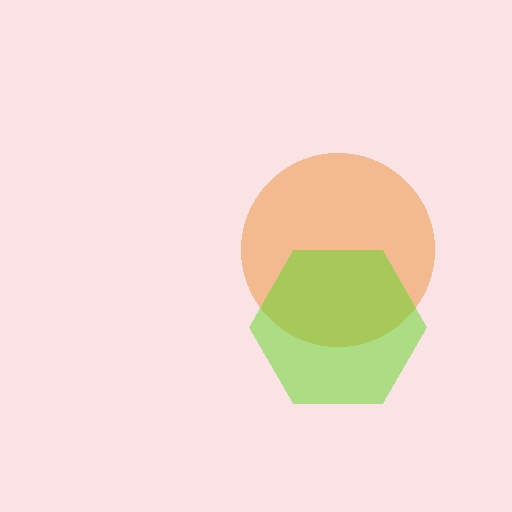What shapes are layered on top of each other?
The layered shapes are: an orange circle, a lime hexagon.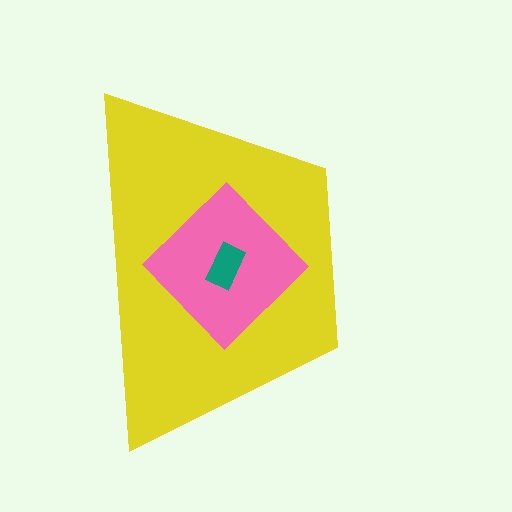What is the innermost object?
The teal rectangle.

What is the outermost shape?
The yellow trapezoid.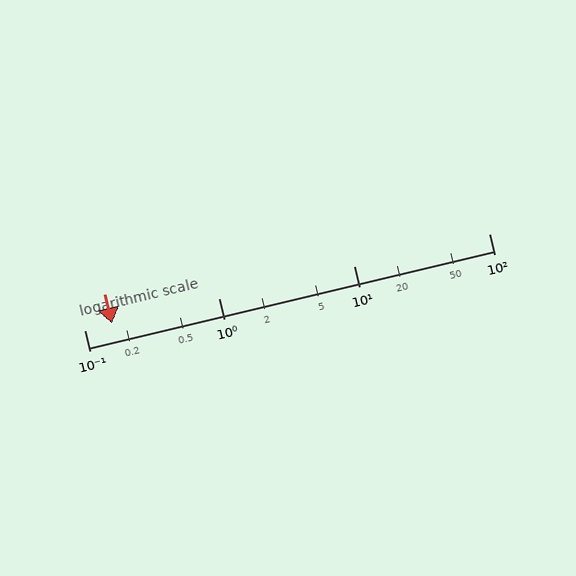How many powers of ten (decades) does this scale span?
The scale spans 3 decades, from 0.1 to 100.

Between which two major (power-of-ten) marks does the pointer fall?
The pointer is between 0.1 and 1.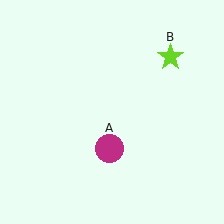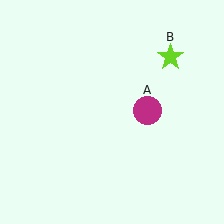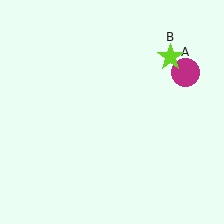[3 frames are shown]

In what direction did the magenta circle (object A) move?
The magenta circle (object A) moved up and to the right.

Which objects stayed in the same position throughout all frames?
Lime star (object B) remained stationary.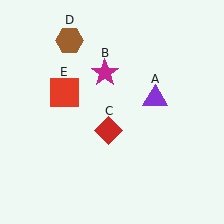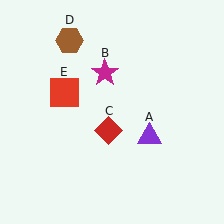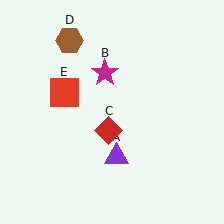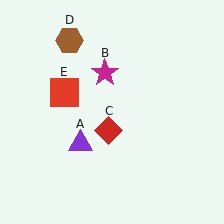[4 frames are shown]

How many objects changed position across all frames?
1 object changed position: purple triangle (object A).